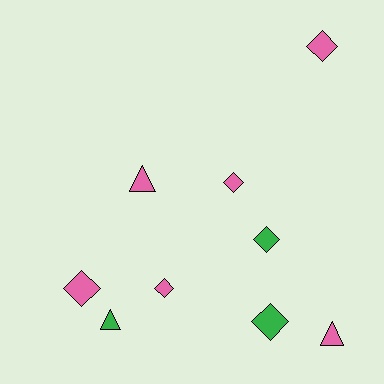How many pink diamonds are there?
There are 4 pink diamonds.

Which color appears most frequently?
Pink, with 6 objects.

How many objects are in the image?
There are 9 objects.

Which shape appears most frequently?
Diamond, with 6 objects.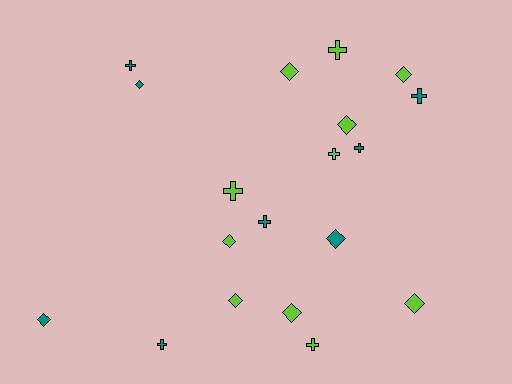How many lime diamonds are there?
There are 7 lime diamonds.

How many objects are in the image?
There are 19 objects.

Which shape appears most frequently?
Diamond, with 10 objects.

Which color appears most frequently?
Lime, with 11 objects.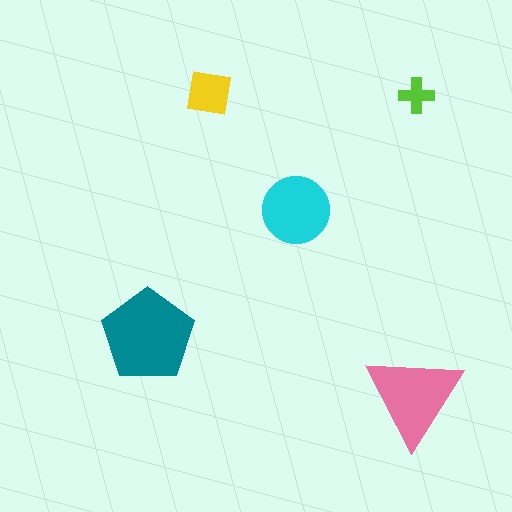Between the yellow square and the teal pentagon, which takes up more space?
The teal pentagon.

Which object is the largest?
The teal pentagon.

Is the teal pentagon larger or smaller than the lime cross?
Larger.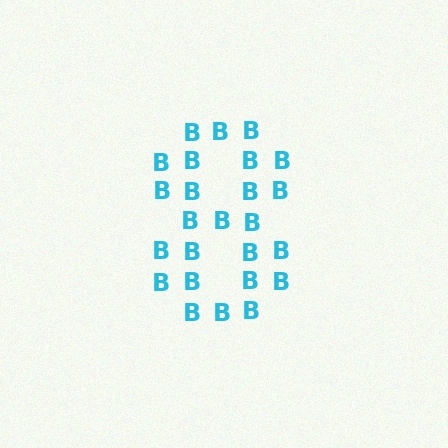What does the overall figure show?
The overall figure shows the digit 8.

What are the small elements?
The small elements are letter B's.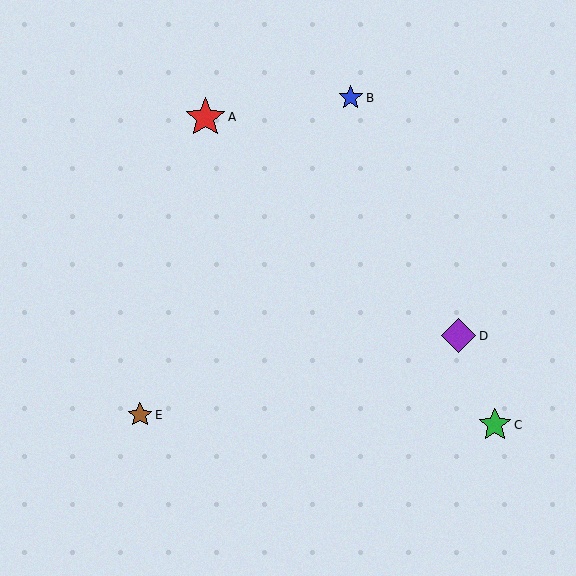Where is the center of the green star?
The center of the green star is at (495, 425).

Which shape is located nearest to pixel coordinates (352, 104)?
The blue star (labeled B) at (351, 98) is nearest to that location.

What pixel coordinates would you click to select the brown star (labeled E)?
Click at (140, 415) to select the brown star E.